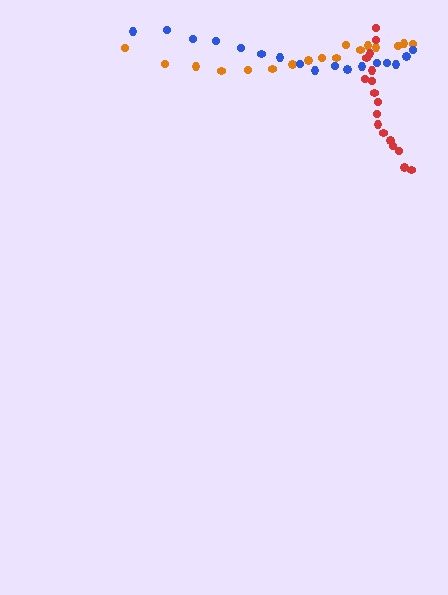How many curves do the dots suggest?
There are 3 distinct paths.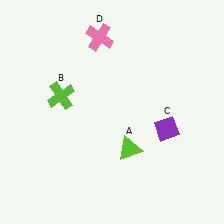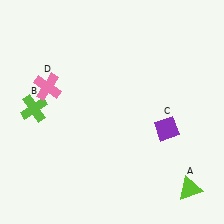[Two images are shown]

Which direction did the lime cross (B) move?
The lime cross (B) moved left.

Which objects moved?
The objects that moved are: the lime triangle (A), the lime cross (B), the pink cross (D).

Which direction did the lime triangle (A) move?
The lime triangle (A) moved right.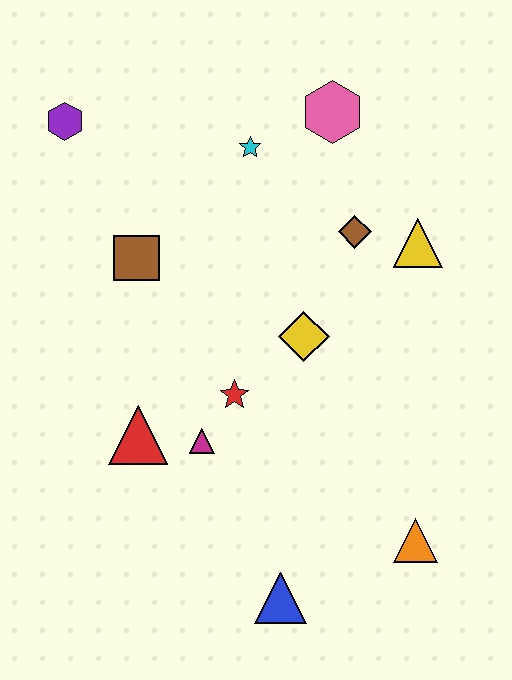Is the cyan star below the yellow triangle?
No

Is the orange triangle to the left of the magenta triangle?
No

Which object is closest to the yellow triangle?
The brown diamond is closest to the yellow triangle.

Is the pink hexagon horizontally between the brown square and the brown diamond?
Yes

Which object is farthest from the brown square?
The orange triangle is farthest from the brown square.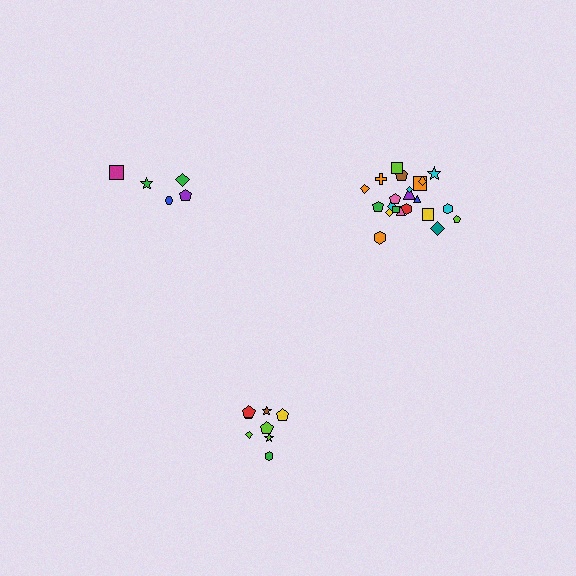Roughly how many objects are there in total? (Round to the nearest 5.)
Roughly 35 objects in total.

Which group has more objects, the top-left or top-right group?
The top-right group.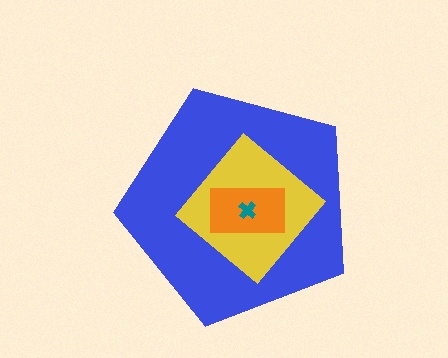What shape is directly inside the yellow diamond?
The orange rectangle.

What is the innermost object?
The teal cross.